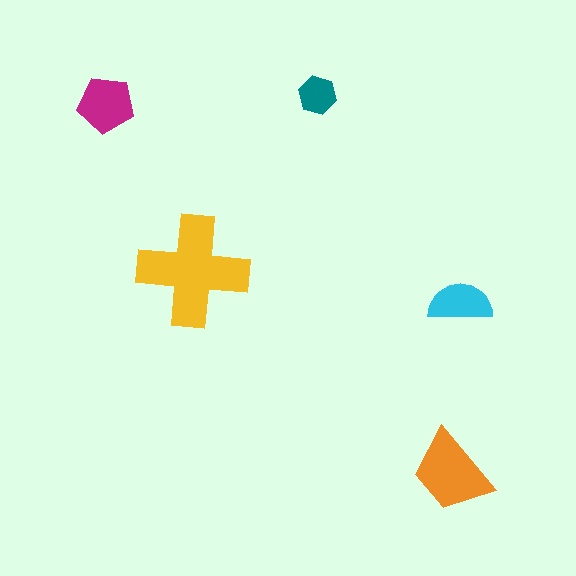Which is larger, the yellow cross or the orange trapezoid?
The yellow cross.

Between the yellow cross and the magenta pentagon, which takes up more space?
The yellow cross.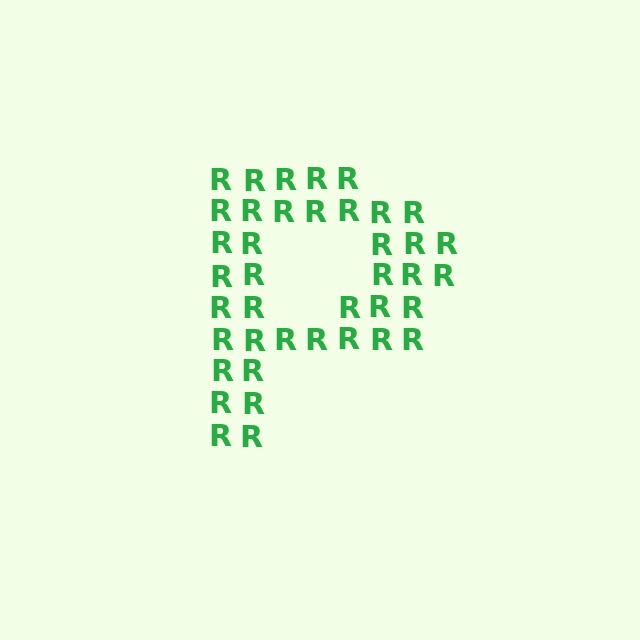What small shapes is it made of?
It is made of small letter R's.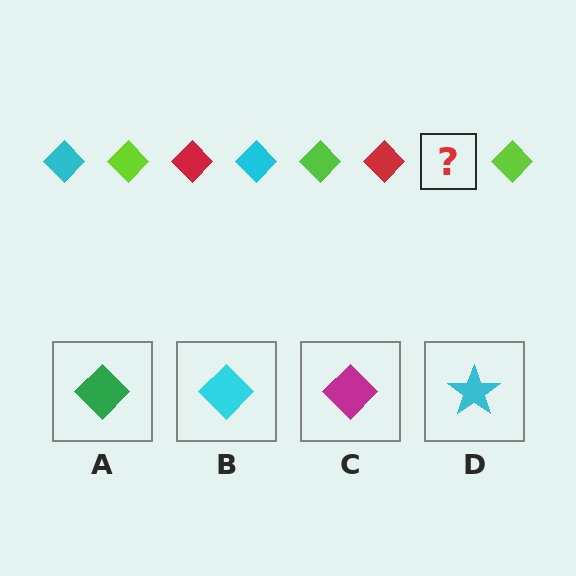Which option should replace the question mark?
Option B.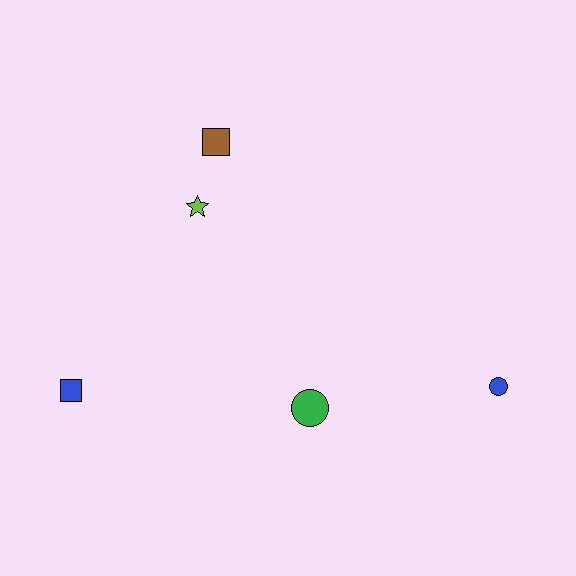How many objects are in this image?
There are 5 objects.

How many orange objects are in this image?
There are no orange objects.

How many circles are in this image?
There are 2 circles.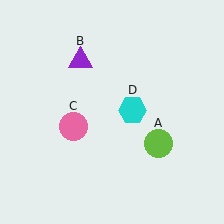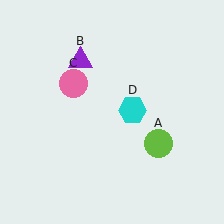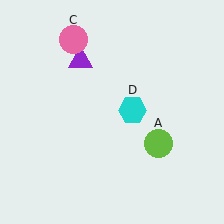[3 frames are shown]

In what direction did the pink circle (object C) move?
The pink circle (object C) moved up.